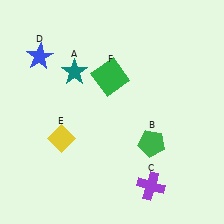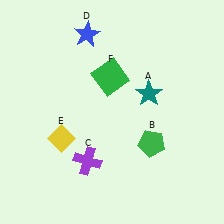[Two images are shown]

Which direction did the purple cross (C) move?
The purple cross (C) moved left.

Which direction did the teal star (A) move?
The teal star (A) moved right.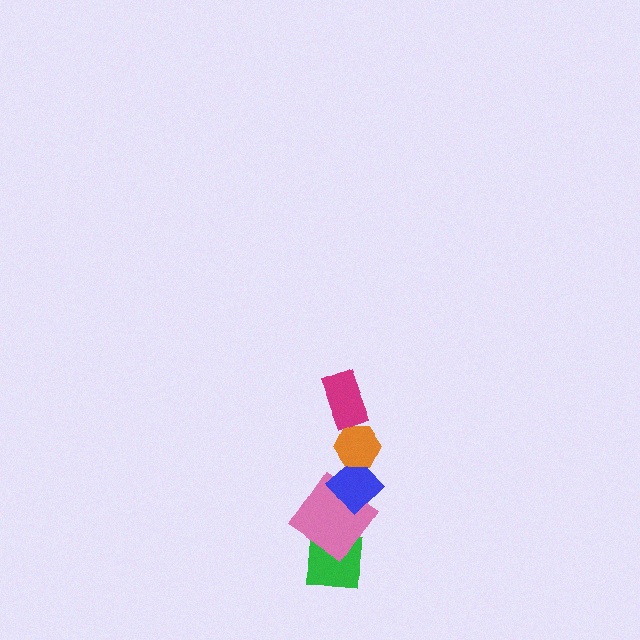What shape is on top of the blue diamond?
The orange hexagon is on top of the blue diamond.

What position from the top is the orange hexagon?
The orange hexagon is 2nd from the top.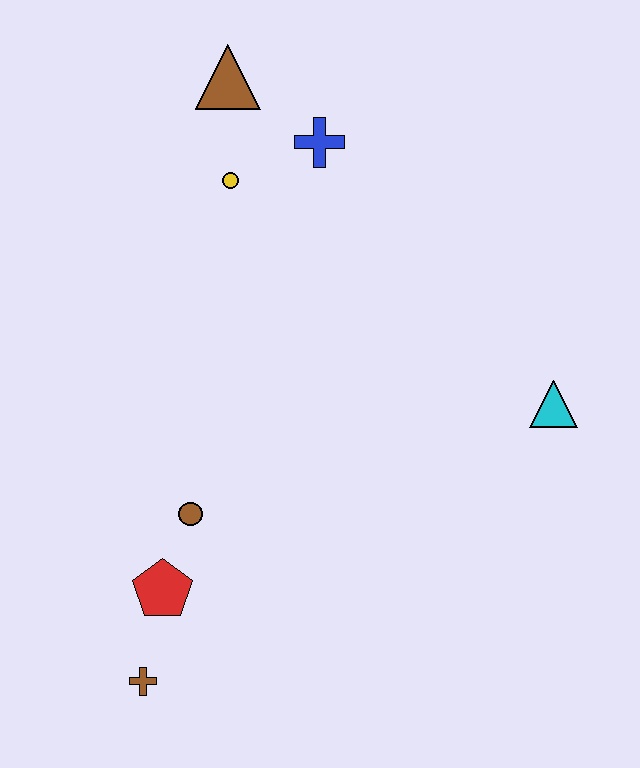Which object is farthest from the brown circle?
The brown triangle is farthest from the brown circle.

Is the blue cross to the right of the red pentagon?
Yes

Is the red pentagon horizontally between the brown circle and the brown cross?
Yes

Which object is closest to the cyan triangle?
The blue cross is closest to the cyan triangle.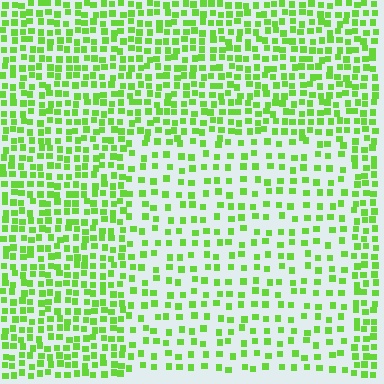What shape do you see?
I see a rectangle.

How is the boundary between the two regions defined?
The boundary is defined by a change in element density (approximately 1.9x ratio). All elements are the same color, size, and shape.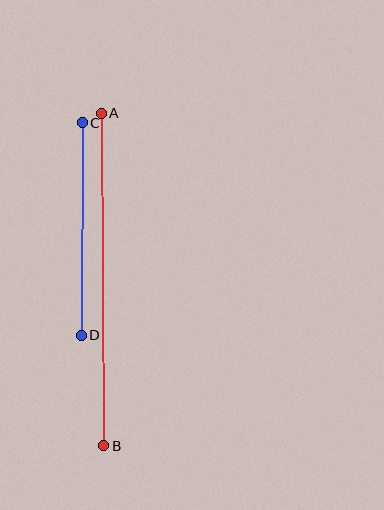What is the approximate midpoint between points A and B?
The midpoint is at approximately (103, 280) pixels.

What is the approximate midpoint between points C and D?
The midpoint is at approximately (82, 229) pixels.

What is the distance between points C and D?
The distance is approximately 213 pixels.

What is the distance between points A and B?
The distance is approximately 332 pixels.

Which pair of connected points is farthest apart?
Points A and B are farthest apart.